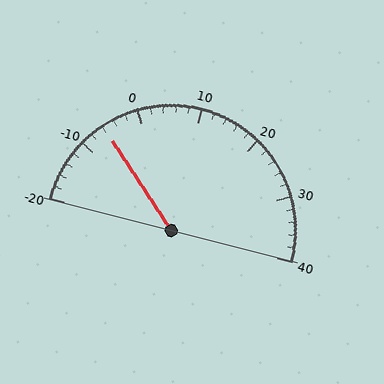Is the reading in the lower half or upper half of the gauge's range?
The reading is in the lower half of the range (-20 to 40).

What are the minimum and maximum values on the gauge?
The gauge ranges from -20 to 40.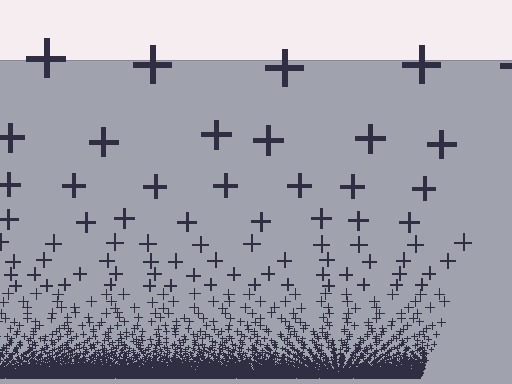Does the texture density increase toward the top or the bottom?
Density increases toward the bottom.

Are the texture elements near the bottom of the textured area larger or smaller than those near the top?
Smaller. The gradient is inverted — elements near the bottom are smaller and denser.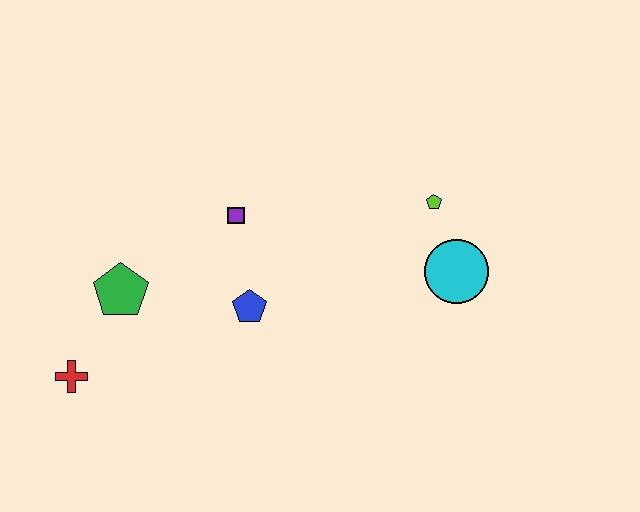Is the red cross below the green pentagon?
Yes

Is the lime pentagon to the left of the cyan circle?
Yes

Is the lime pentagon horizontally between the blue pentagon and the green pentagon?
No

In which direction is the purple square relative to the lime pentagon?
The purple square is to the left of the lime pentagon.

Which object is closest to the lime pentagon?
The cyan circle is closest to the lime pentagon.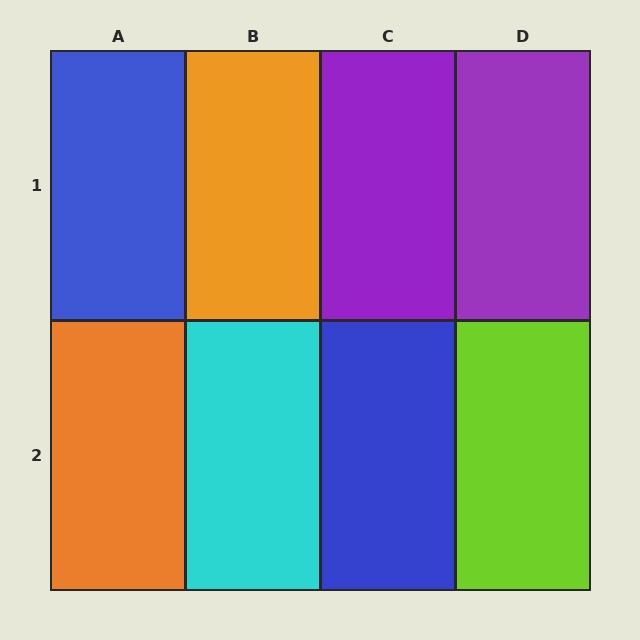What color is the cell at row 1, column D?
Purple.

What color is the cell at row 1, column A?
Blue.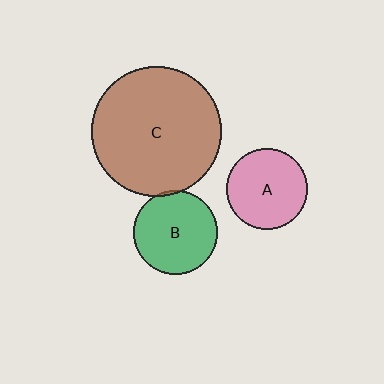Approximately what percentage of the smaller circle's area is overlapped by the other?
Approximately 5%.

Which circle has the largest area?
Circle C (brown).